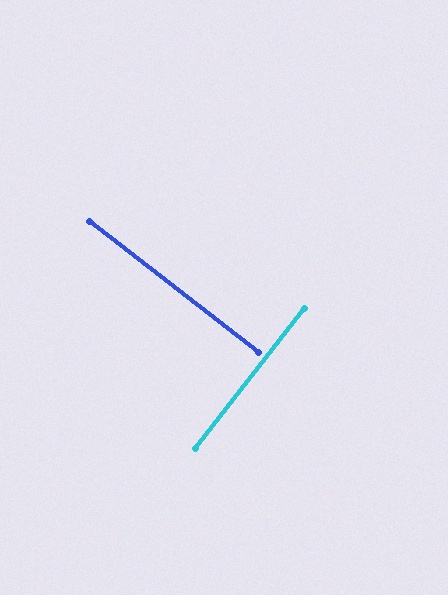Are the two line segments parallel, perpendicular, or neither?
Perpendicular — they meet at approximately 90°.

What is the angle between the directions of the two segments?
Approximately 90 degrees.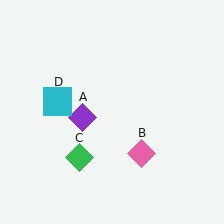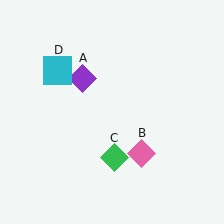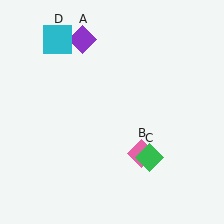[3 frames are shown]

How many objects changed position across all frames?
3 objects changed position: purple diamond (object A), green diamond (object C), cyan square (object D).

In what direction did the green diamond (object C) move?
The green diamond (object C) moved right.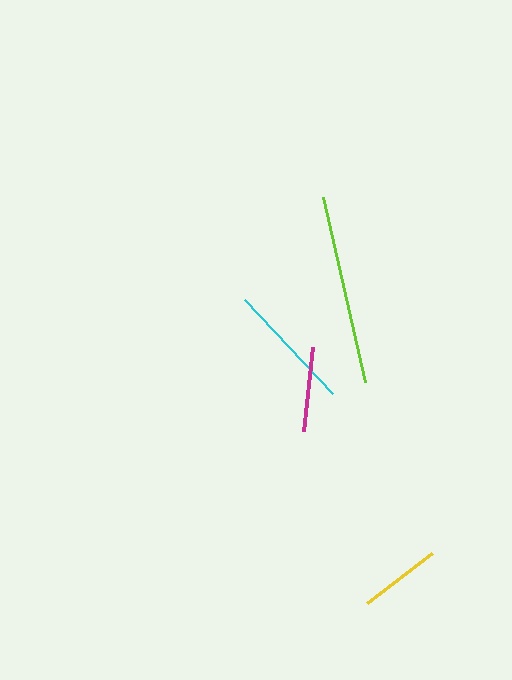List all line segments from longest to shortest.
From longest to shortest: lime, cyan, magenta, yellow.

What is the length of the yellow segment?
The yellow segment is approximately 82 pixels long.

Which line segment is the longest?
The lime line is the longest at approximately 190 pixels.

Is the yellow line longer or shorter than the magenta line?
The magenta line is longer than the yellow line.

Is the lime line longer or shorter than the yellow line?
The lime line is longer than the yellow line.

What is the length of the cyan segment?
The cyan segment is approximately 129 pixels long.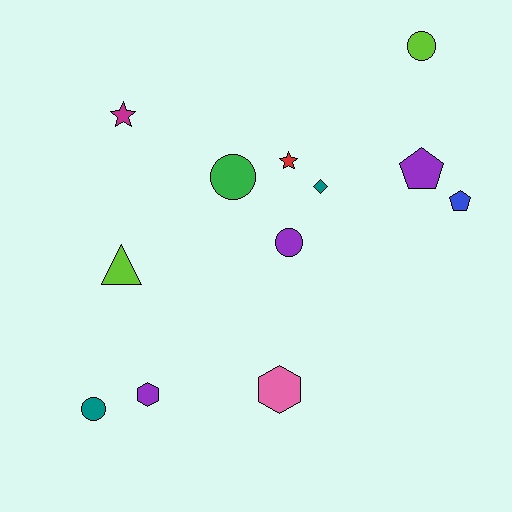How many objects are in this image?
There are 12 objects.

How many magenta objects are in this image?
There is 1 magenta object.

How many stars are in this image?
There are 2 stars.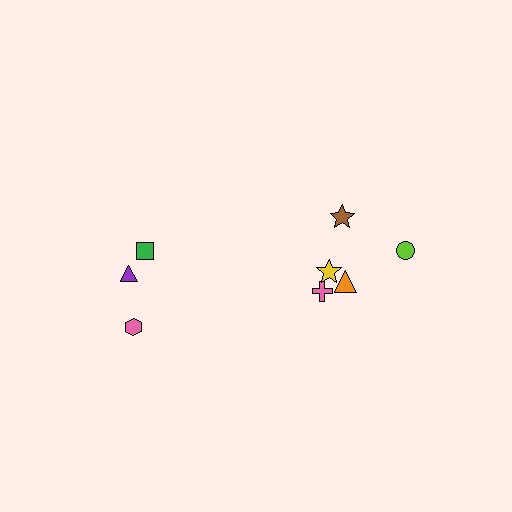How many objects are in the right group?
There are 5 objects.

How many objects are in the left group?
There are 3 objects.